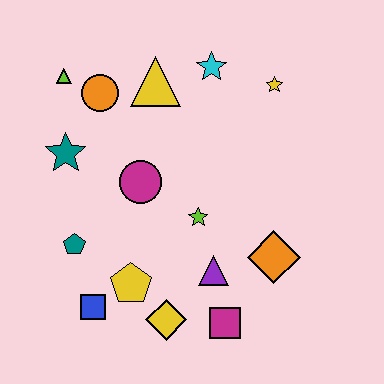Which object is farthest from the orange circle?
The magenta square is farthest from the orange circle.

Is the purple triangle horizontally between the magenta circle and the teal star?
No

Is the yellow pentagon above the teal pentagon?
No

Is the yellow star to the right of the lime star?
Yes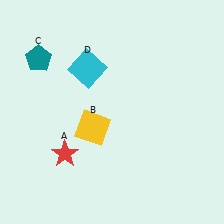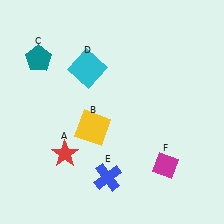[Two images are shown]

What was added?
A blue cross (E), a magenta diamond (F) were added in Image 2.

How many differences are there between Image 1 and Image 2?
There are 2 differences between the two images.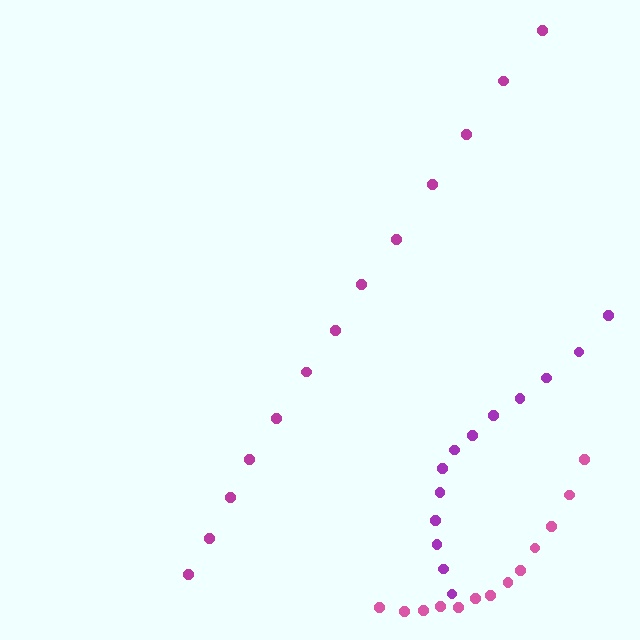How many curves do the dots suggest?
There are 3 distinct paths.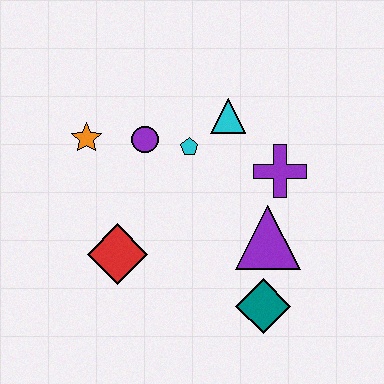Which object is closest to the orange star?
The purple circle is closest to the orange star.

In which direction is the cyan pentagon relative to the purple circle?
The cyan pentagon is to the right of the purple circle.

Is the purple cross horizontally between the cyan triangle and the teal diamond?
No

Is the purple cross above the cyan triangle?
No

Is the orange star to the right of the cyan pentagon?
No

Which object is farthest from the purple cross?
The orange star is farthest from the purple cross.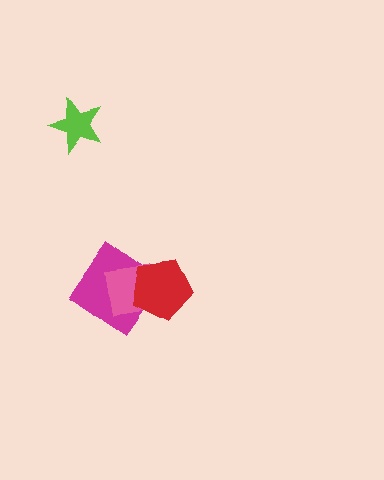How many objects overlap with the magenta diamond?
2 objects overlap with the magenta diamond.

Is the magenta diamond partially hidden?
Yes, it is partially covered by another shape.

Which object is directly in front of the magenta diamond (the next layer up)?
The pink square is directly in front of the magenta diamond.